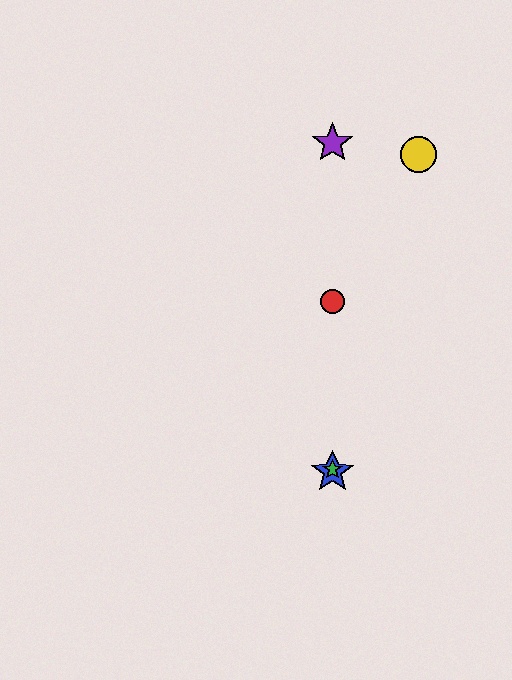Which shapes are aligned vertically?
The red circle, the blue star, the green star, the purple star are aligned vertically.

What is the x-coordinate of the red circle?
The red circle is at x≈333.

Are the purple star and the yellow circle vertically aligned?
No, the purple star is at x≈333 and the yellow circle is at x≈419.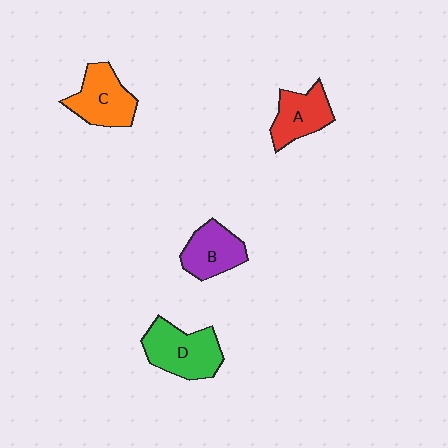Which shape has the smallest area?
Shape A (red).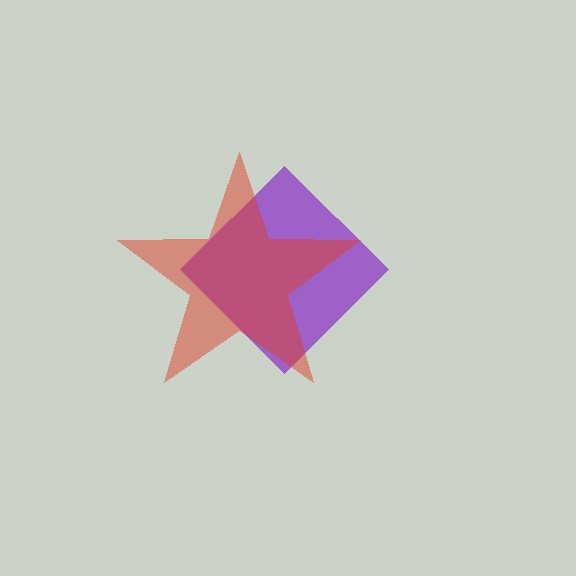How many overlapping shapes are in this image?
There are 2 overlapping shapes in the image.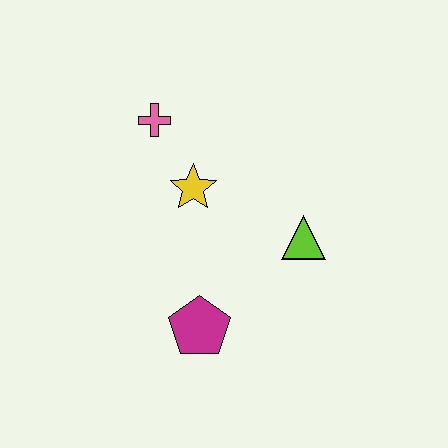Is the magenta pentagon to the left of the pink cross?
No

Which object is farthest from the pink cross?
The magenta pentagon is farthest from the pink cross.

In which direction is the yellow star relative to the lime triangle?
The yellow star is to the left of the lime triangle.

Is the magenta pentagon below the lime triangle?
Yes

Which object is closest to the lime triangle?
The yellow star is closest to the lime triangle.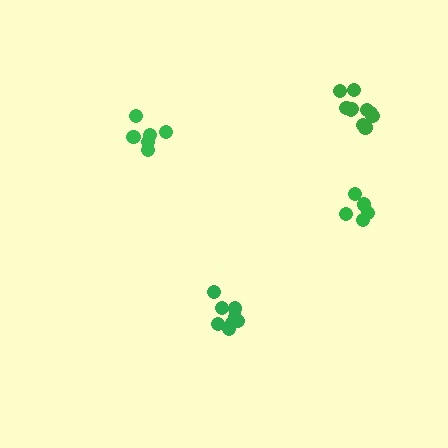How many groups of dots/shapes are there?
There are 4 groups.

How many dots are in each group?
Group 1: 6 dots, Group 2: 10 dots, Group 3: 8 dots, Group 4: 5 dots (29 total).